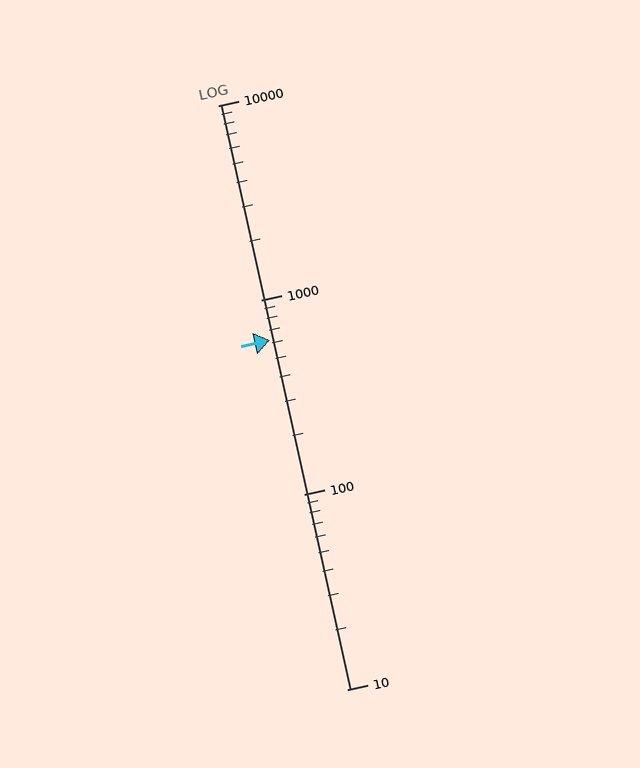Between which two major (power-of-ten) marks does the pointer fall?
The pointer is between 100 and 1000.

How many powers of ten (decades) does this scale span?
The scale spans 3 decades, from 10 to 10000.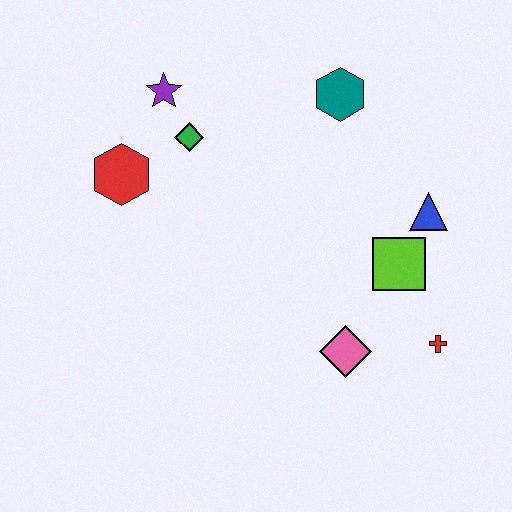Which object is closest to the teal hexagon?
The blue triangle is closest to the teal hexagon.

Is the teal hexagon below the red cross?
No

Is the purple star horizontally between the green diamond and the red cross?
No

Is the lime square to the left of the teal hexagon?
No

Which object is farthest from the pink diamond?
The purple star is farthest from the pink diamond.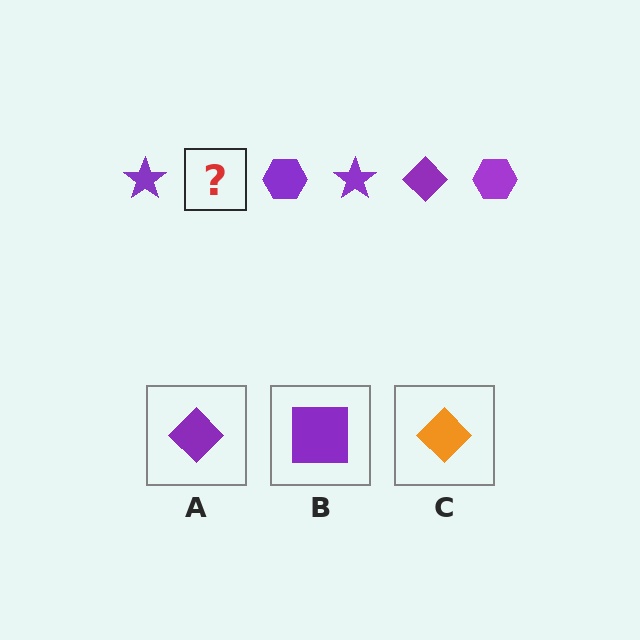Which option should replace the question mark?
Option A.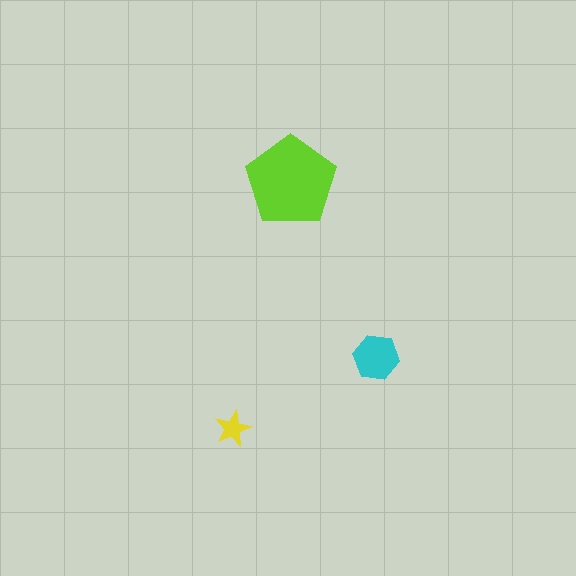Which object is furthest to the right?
The cyan hexagon is rightmost.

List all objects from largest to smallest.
The lime pentagon, the cyan hexagon, the yellow star.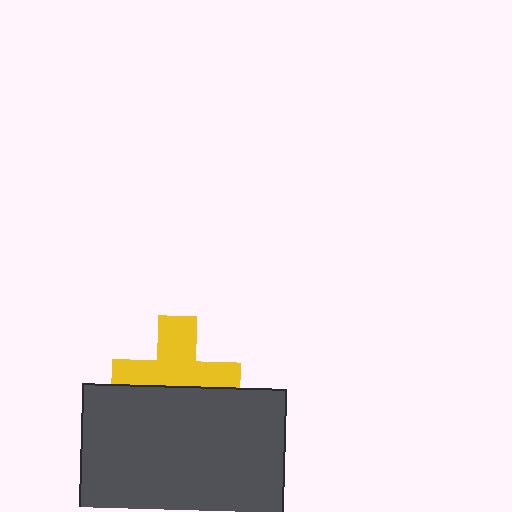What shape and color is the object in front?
The object in front is a dark gray rectangle.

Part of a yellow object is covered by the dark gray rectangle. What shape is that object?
It is a cross.